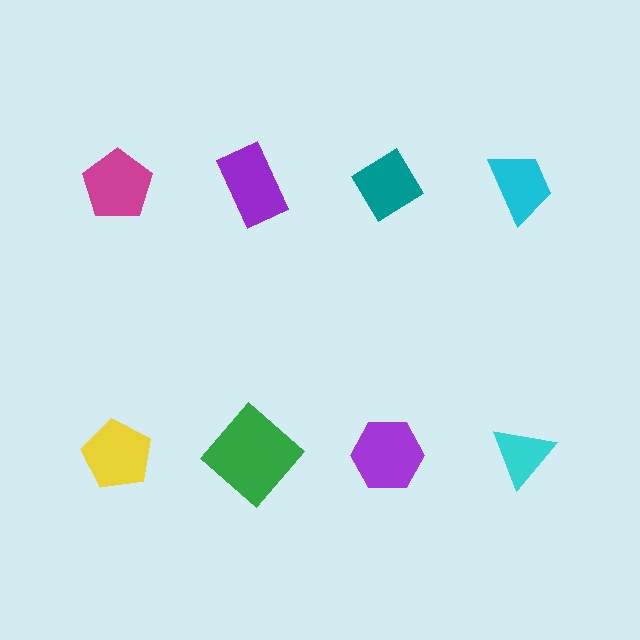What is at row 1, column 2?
A purple rectangle.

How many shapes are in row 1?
4 shapes.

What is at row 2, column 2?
A green diamond.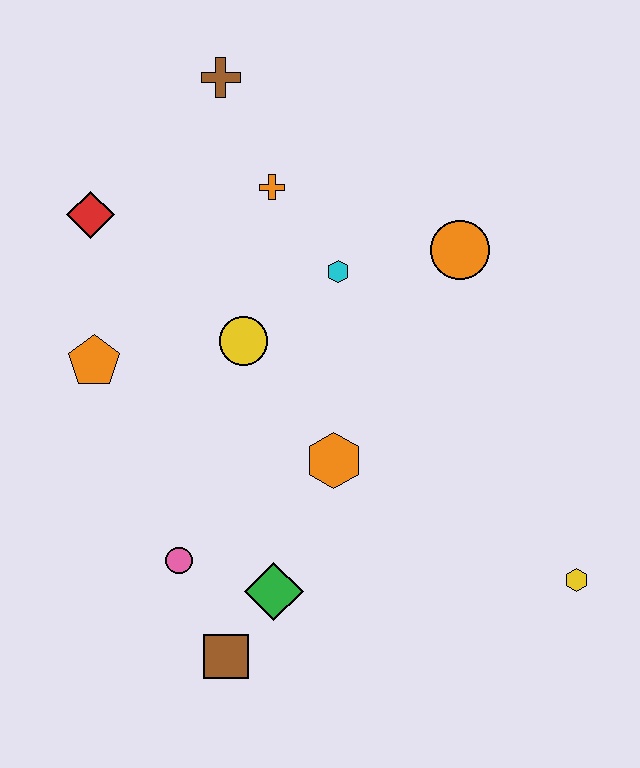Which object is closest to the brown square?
The green diamond is closest to the brown square.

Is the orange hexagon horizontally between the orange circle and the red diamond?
Yes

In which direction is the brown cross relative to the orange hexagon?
The brown cross is above the orange hexagon.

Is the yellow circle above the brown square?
Yes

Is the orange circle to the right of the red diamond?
Yes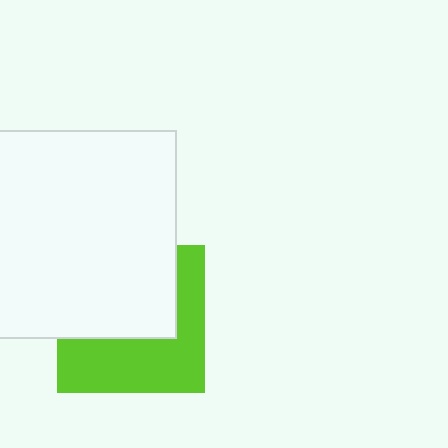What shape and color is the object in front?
The object in front is a white rectangle.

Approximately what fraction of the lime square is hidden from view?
Roughly 51% of the lime square is hidden behind the white rectangle.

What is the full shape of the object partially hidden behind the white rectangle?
The partially hidden object is a lime square.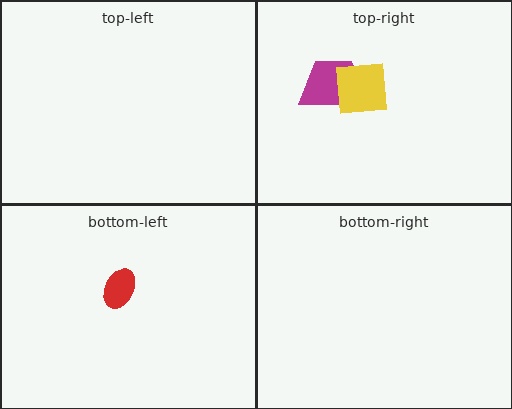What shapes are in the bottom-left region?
The red ellipse.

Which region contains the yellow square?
The top-right region.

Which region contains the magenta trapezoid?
The top-right region.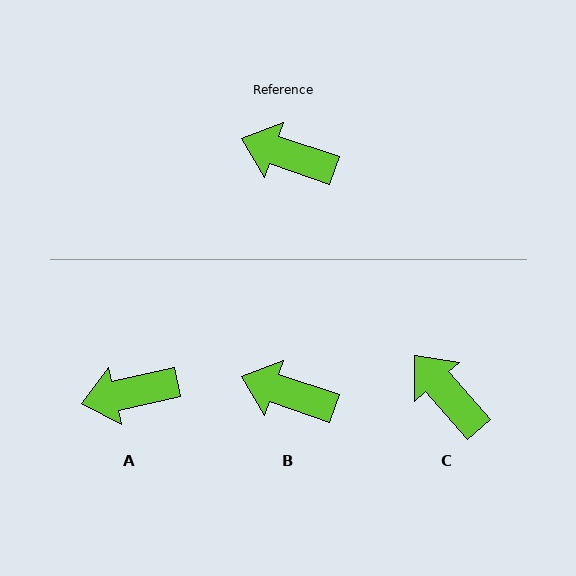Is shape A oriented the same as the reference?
No, it is off by about 31 degrees.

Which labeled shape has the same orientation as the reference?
B.